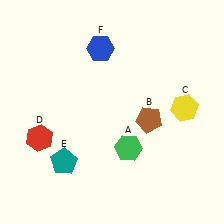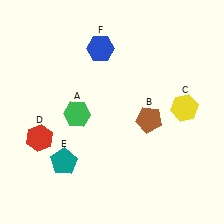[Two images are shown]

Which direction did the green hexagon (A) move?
The green hexagon (A) moved left.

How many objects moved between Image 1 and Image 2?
1 object moved between the two images.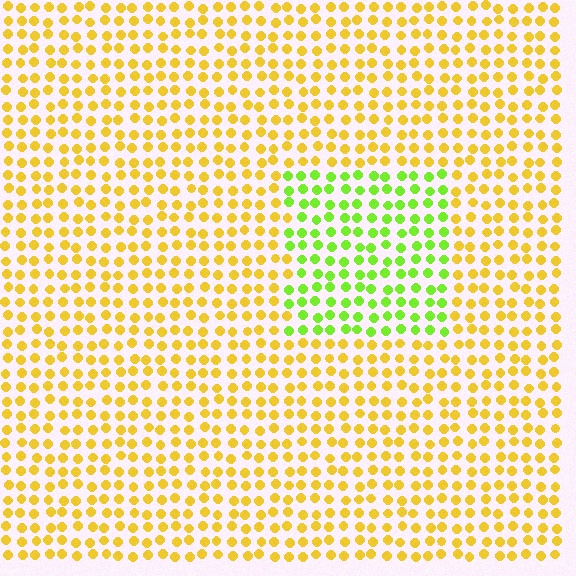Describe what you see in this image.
The image is filled with small yellow elements in a uniform arrangement. A rectangle-shaped region is visible where the elements are tinted to a slightly different hue, forming a subtle color boundary.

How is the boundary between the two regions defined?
The boundary is defined purely by a slight shift in hue (about 49 degrees). Spacing, size, and orientation are identical on both sides.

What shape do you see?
I see a rectangle.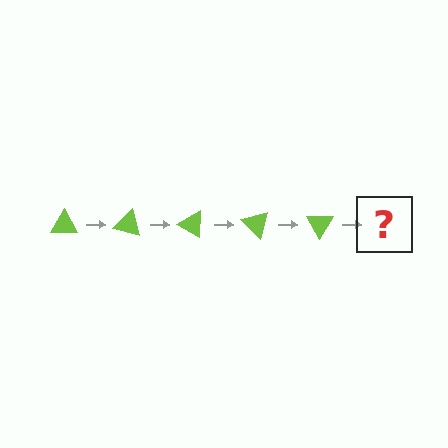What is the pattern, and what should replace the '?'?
The pattern is that the triangle rotates 15 degrees each step. The '?' should be a lime triangle rotated 75 degrees.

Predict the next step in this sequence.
The next step is a lime triangle rotated 75 degrees.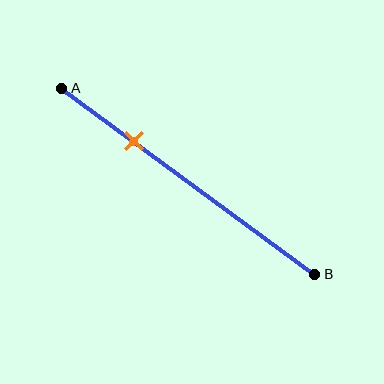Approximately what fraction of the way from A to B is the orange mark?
The orange mark is approximately 30% of the way from A to B.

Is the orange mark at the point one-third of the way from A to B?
No, the mark is at about 30% from A, not at the 33% one-third point.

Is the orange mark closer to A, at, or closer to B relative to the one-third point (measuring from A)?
The orange mark is closer to point A than the one-third point of segment AB.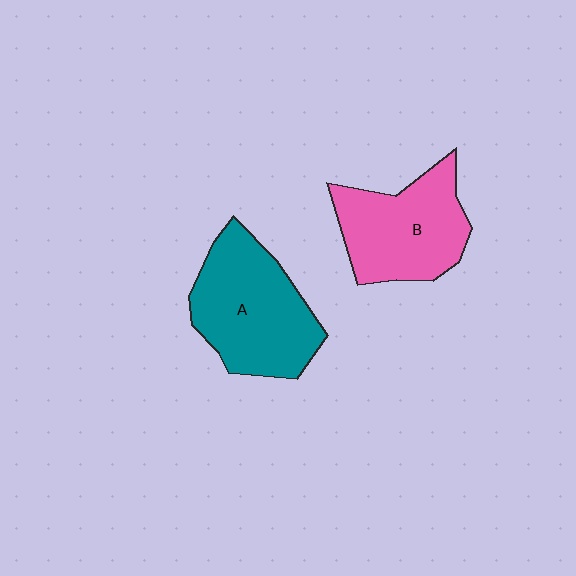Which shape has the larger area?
Shape A (teal).